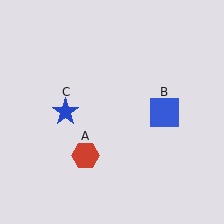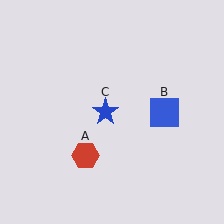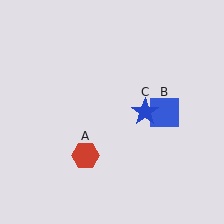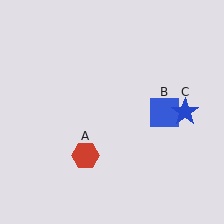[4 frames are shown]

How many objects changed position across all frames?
1 object changed position: blue star (object C).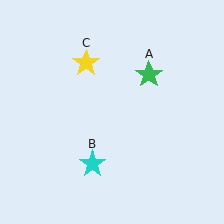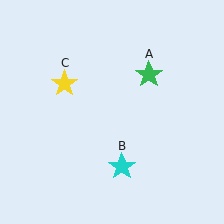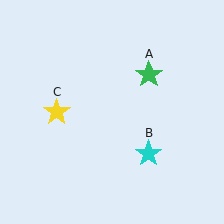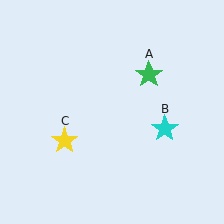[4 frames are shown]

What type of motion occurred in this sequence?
The cyan star (object B), yellow star (object C) rotated counterclockwise around the center of the scene.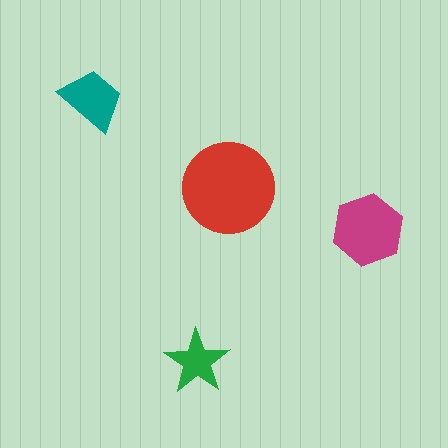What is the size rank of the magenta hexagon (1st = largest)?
2nd.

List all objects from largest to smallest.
The red circle, the magenta hexagon, the teal trapezoid, the green star.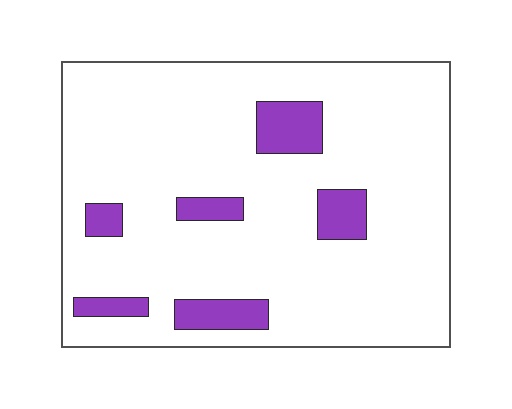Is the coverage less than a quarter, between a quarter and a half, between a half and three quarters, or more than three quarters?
Less than a quarter.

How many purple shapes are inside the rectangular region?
6.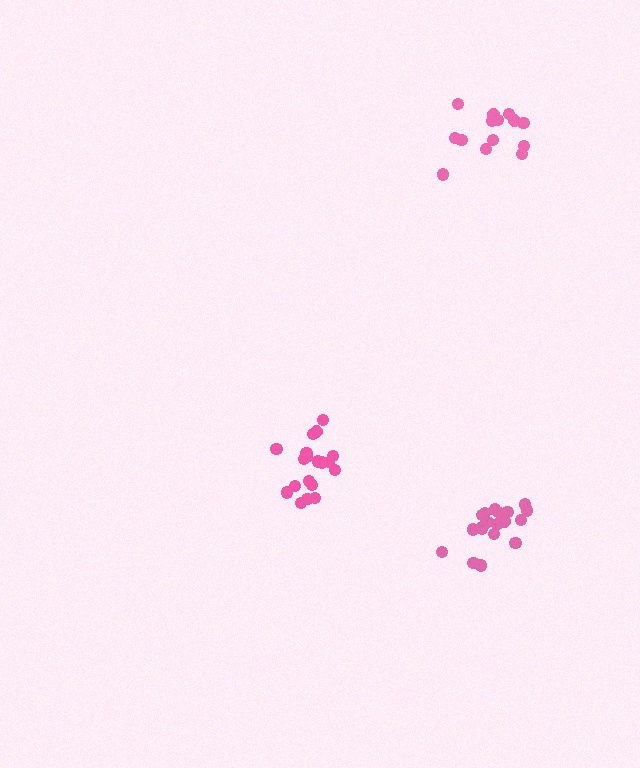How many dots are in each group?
Group 1: 20 dots, Group 2: 19 dots, Group 3: 14 dots (53 total).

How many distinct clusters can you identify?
There are 3 distinct clusters.